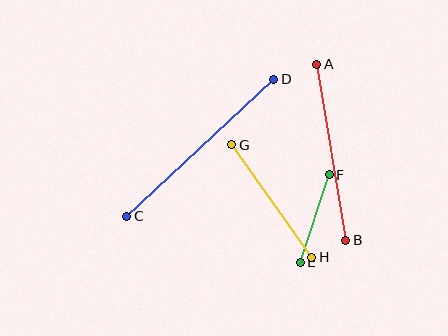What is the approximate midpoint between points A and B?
The midpoint is at approximately (331, 152) pixels.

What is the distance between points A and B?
The distance is approximately 179 pixels.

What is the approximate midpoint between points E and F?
The midpoint is at approximately (315, 219) pixels.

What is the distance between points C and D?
The distance is approximately 201 pixels.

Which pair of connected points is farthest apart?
Points C and D are farthest apart.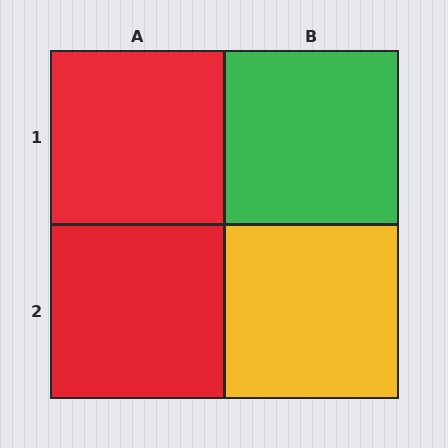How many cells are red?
2 cells are red.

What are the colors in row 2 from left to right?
Red, yellow.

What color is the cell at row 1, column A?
Red.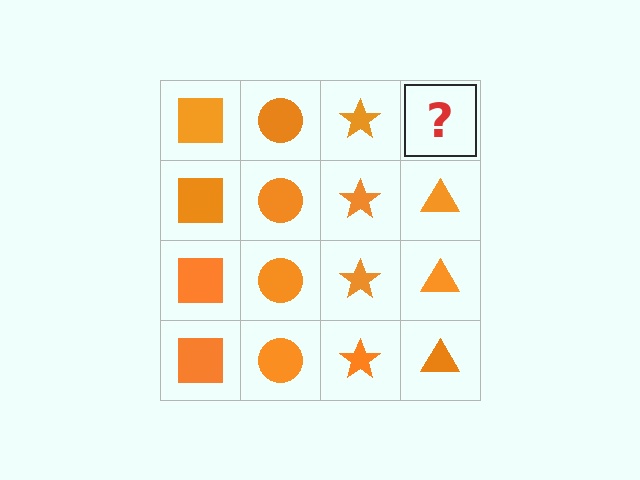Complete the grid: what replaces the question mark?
The question mark should be replaced with an orange triangle.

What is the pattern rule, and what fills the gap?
The rule is that each column has a consistent shape. The gap should be filled with an orange triangle.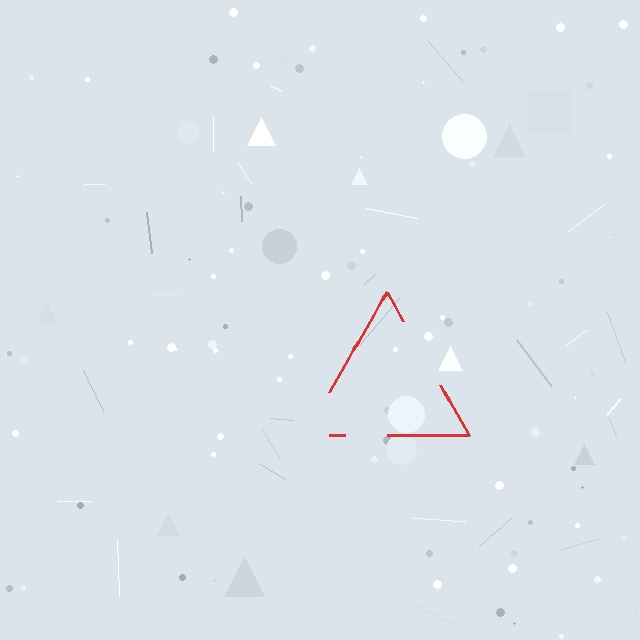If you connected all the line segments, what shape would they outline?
They would outline a triangle.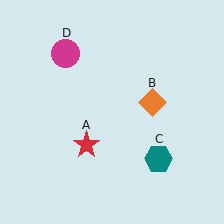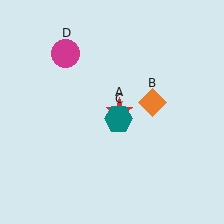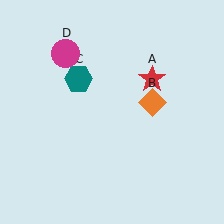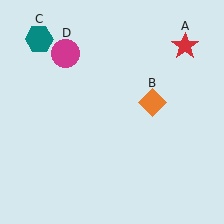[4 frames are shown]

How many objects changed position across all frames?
2 objects changed position: red star (object A), teal hexagon (object C).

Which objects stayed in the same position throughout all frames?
Orange diamond (object B) and magenta circle (object D) remained stationary.